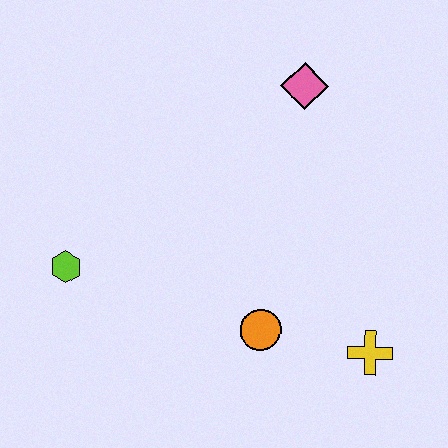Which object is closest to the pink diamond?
The orange circle is closest to the pink diamond.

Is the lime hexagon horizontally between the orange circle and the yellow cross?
No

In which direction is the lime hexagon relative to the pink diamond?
The lime hexagon is to the left of the pink diamond.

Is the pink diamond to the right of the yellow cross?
No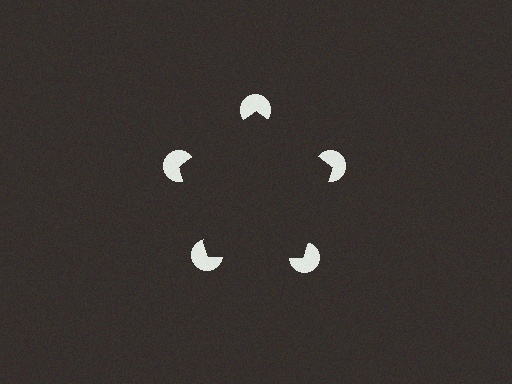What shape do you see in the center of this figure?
An illusory pentagon — its edges are inferred from the aligned wedge cuts in the pac-man discs, not physically drawn.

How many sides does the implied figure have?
5 sides.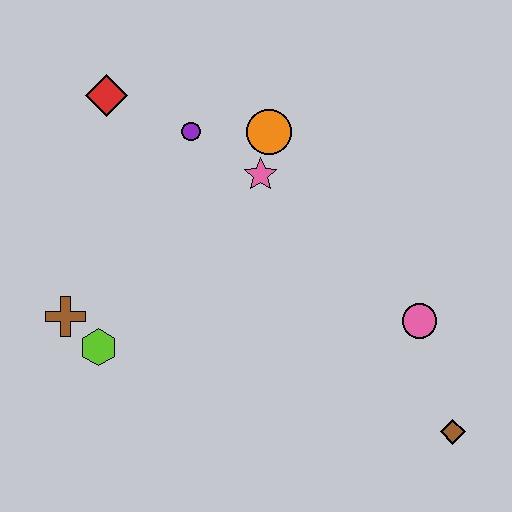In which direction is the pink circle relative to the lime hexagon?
The pink circle is to the right of the lime hexagon.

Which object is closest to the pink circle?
The brown diamond is closest to the pink circle.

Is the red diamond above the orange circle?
Yes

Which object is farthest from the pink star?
The brown diamond is farthest from the pink star.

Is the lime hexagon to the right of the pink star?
No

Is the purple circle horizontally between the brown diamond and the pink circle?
No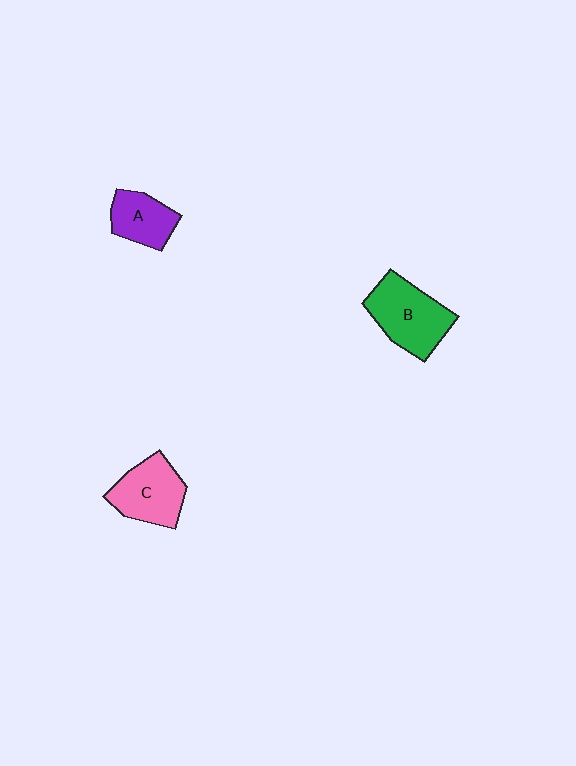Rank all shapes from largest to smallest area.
From largest to smallest: B (green), C (pink), A (purple).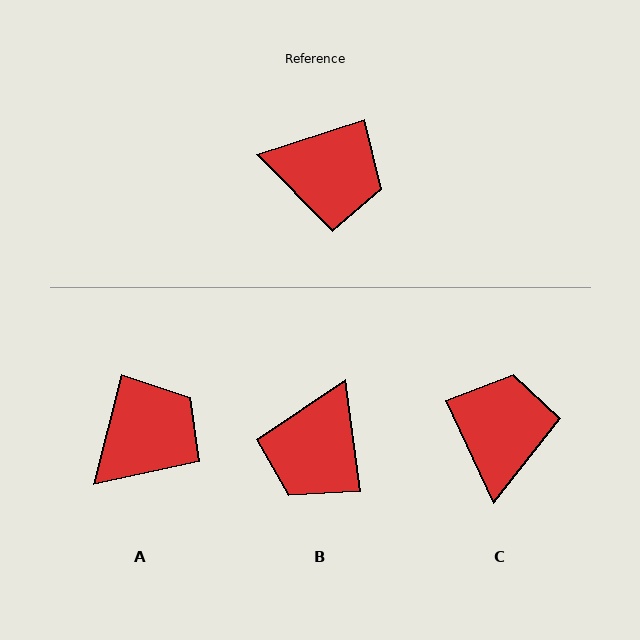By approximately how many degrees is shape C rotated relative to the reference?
Approximately 97 degrees counter-clockwise.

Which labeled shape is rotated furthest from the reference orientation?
B, about 100 degrees away.